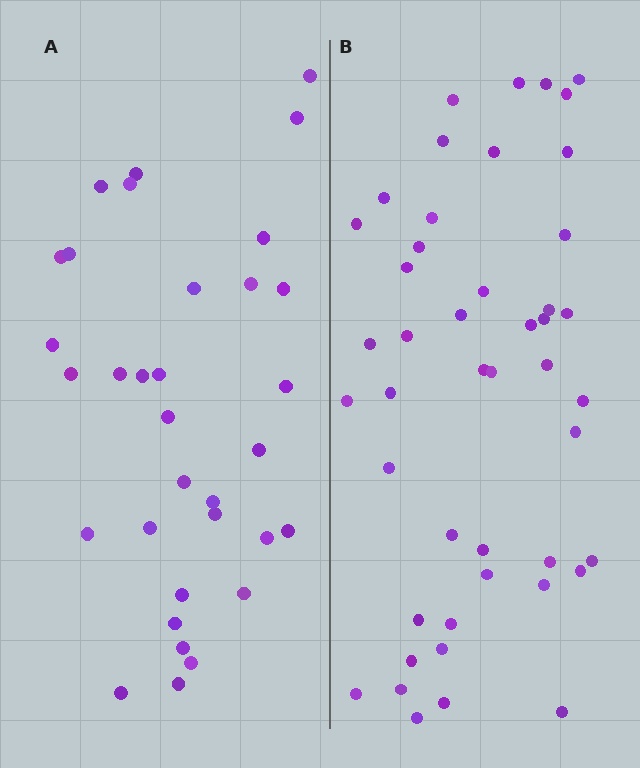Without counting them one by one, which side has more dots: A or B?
Region B (the right region) has more dots.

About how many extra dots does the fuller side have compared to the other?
Region B has approximately 15 more dots than region A.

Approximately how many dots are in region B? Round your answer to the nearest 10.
About 50 dots. (The exact count is 46, which rounds to 50.)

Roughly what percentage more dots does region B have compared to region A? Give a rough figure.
About 40% more.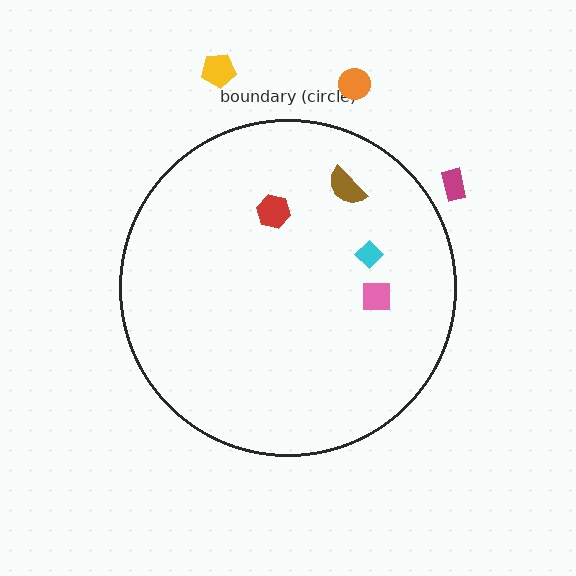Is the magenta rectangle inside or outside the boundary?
Outside.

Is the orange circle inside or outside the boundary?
Outside.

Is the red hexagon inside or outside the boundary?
Inside.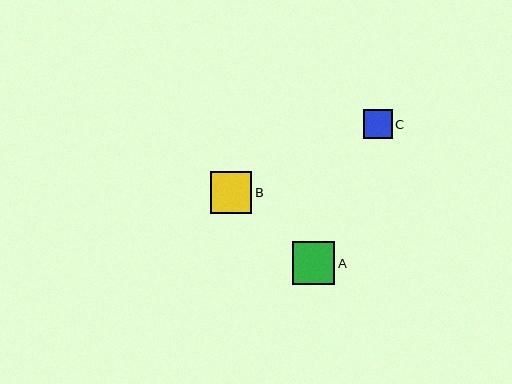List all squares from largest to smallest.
From largest to smallest: A, B, C.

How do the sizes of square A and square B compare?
Square A and square B are approximately the same size.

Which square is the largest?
Square A is the largest with a size of approximately 42 pixels.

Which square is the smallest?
Square C is the smallest with a size of approximately 29 pixels.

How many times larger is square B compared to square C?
Square B is approximately 1.4 times the size of square C.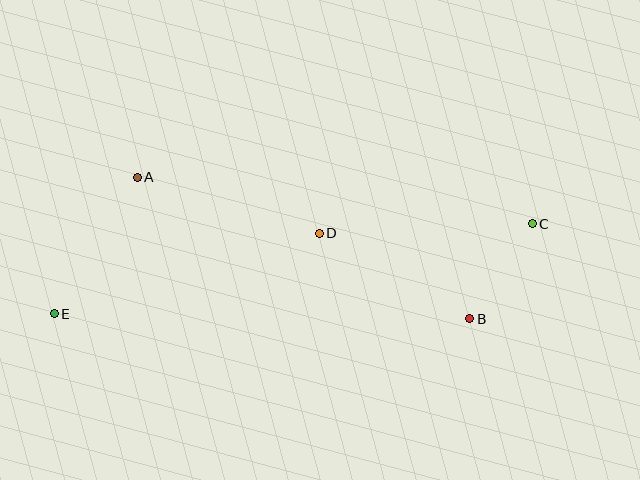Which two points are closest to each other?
Points B and C are closest to each other.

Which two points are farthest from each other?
Points C and E are farthest from each other.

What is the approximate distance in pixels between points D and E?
The distance between D and E is approximately 277 pixels.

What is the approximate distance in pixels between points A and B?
The distance between A and B is approximately 361 pixels.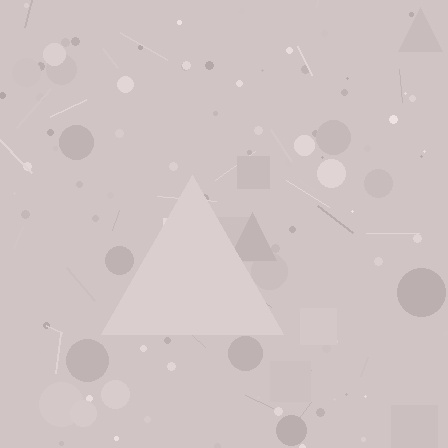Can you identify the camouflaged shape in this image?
The camouflaged shape is a triangle.